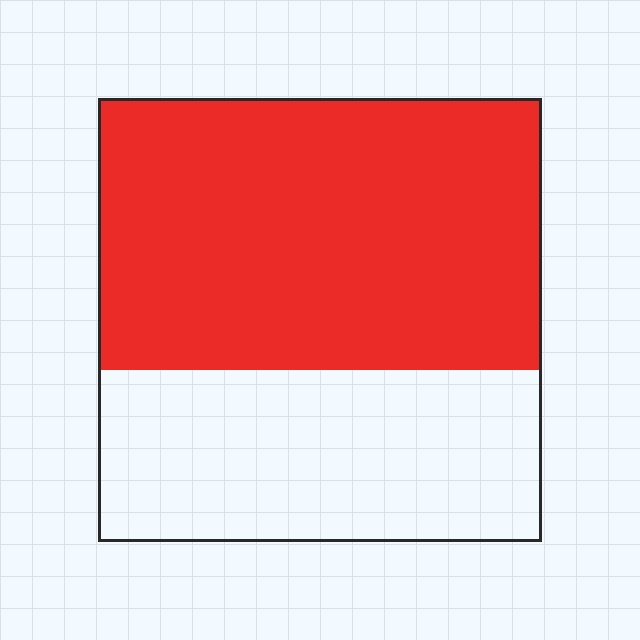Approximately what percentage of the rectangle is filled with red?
Approximately 60%.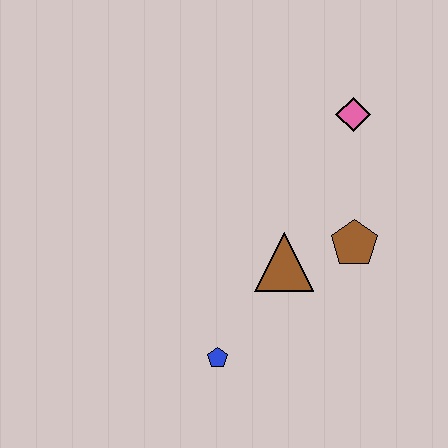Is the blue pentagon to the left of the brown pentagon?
Yes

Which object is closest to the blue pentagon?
The brown triangle is closest to the blue pentagon.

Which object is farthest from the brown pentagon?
The blue pentagon is farthest from the brown pentagon.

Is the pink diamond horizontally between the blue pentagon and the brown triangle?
No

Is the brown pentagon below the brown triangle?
No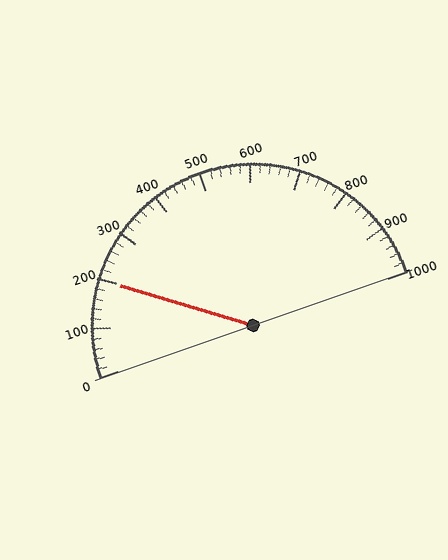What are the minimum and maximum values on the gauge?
The gauge ranges from 0 to 1000.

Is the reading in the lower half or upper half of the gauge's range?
The reading is in the lower half of the range (0 to 1000).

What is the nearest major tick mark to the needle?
The nearest major tick mark is 200.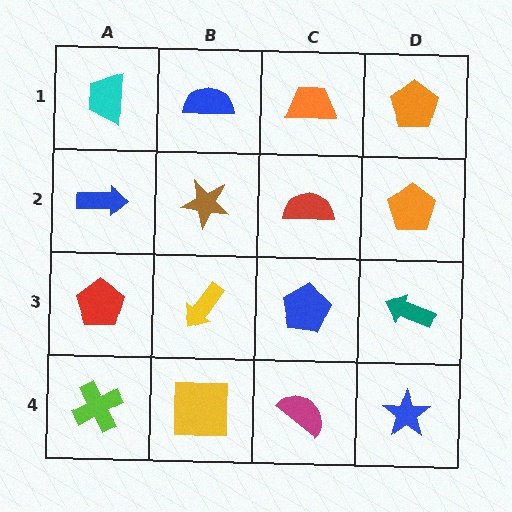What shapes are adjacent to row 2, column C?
An orange trapezoid (row 1, column C), a blue pentagon (row 3, column C), a brown star (row 2, column B), an orange pentagon (row 2, column D).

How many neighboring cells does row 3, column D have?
3.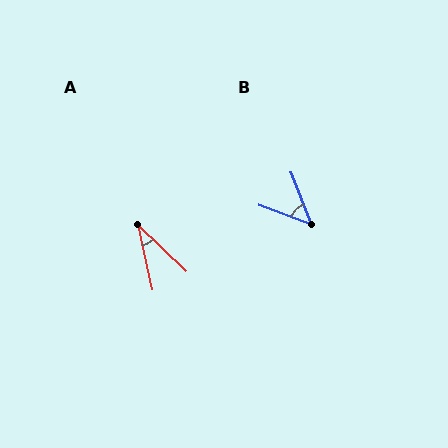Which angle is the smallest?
A, at approximately 34 degrees.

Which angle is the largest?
B, at approximately 48 degrees.